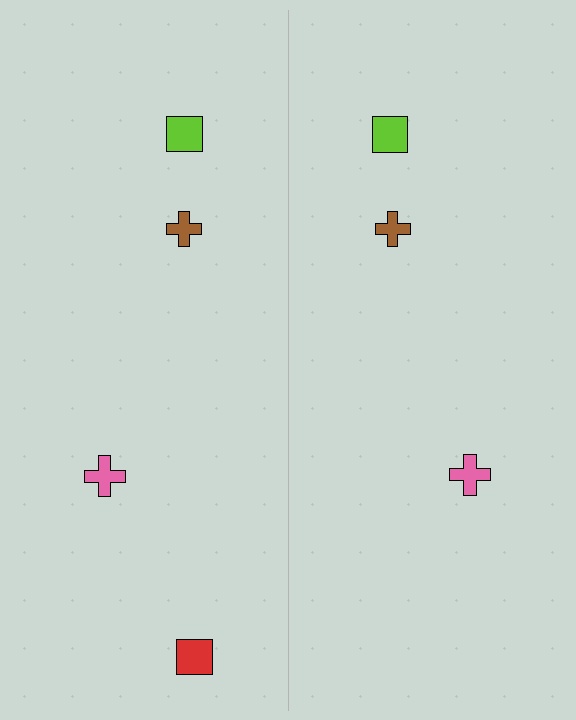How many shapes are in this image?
There are 7 shapes in this image.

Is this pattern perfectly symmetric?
No, the pattern is not perfectly symmetric. A red square is missing from the right side.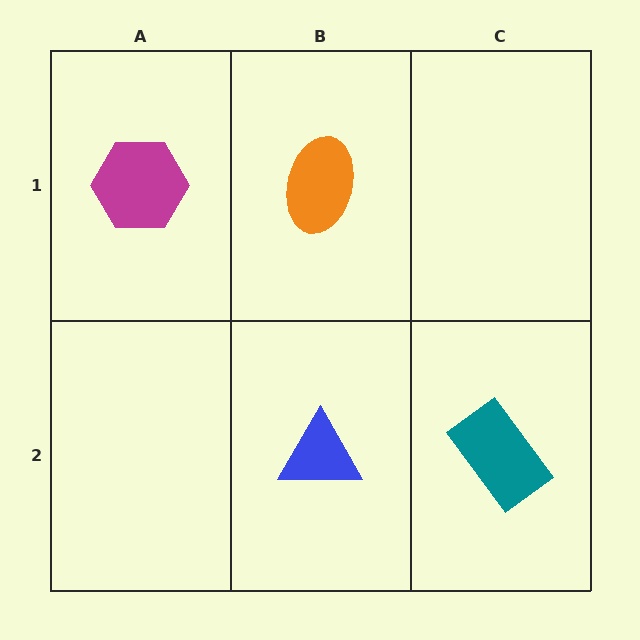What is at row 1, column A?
A magenta hexagon.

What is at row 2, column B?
A blue triangle.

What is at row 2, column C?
A teal rectangle.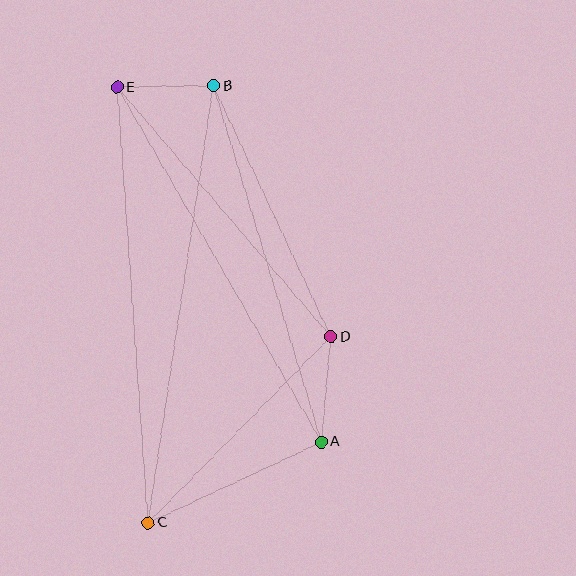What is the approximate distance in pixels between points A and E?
The distance between A and E is approximately 410 pixels.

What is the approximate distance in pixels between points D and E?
The distance between D and E is approximately 329 pixels.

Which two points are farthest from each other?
Points B and C are farthest from each other.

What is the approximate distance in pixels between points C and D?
The distance between C and D is approximately 261 pixels.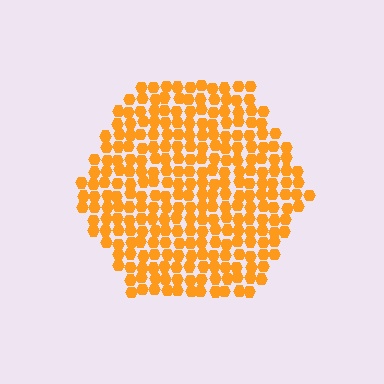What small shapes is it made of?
It is made of small hexagons.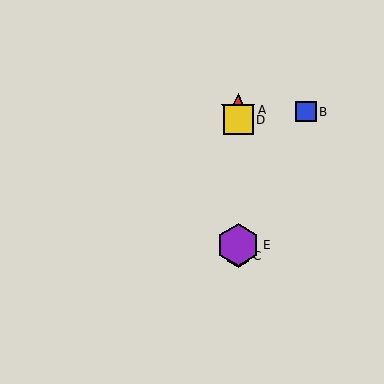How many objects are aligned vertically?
4 objects (A, C, D, E) are aligned vertically.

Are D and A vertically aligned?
Yes, both are at x≈238.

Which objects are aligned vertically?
Objects A, C, D, E are aligned vertically.